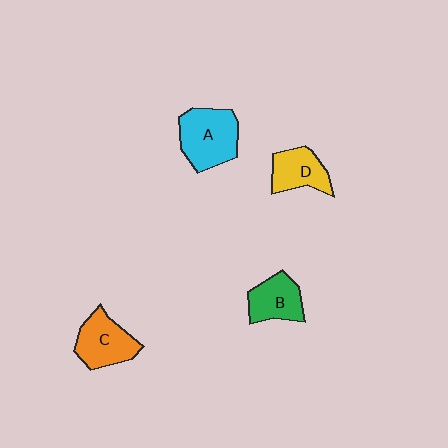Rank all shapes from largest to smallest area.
From largest to smallest: A (cyan), C (orange), B (green), D (yellow).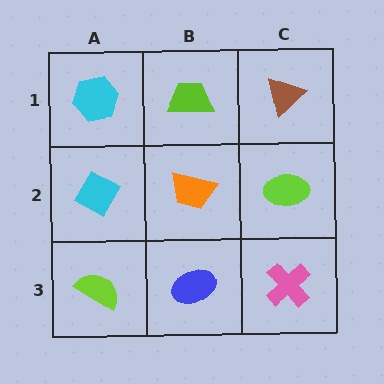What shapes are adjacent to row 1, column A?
A cyan diamond (row 2, column A), a lime trapezoid (row 1, column B).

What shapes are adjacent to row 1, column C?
A lime ellipse (row 2, column C), a lime trapezoid (row 1, column B).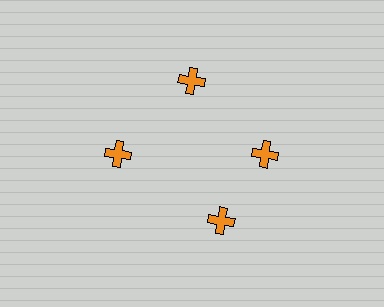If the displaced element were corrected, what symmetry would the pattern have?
It would have 4-fold rotational symmetry — the pattern would map onto itself every 90 degrees.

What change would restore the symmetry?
The symmetry would be restored by rotating it back into even spacing with its neighbors so that all 4 crosses sit at equal angles and equal distance from the center.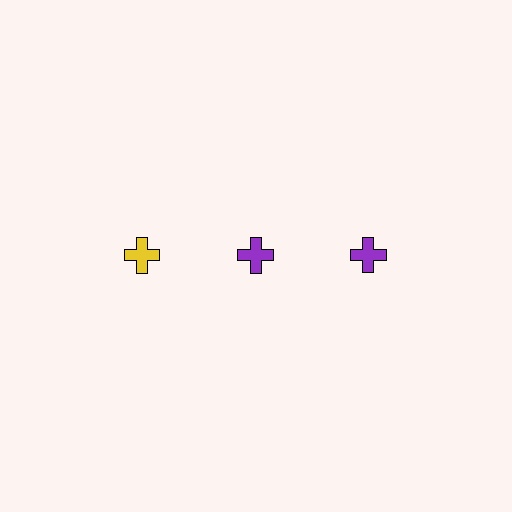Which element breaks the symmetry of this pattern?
The yellow cross in the top row, leftmost column breaks the symmetry. All other shapes are purple crosses.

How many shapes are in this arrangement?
There are 3 shapes arranged in a grid pattern.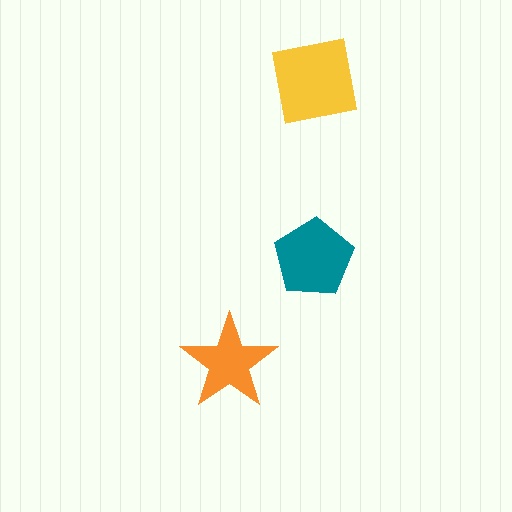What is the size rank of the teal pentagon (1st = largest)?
2nd.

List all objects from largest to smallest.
The yellow square, the teal pentagon, the orange star.